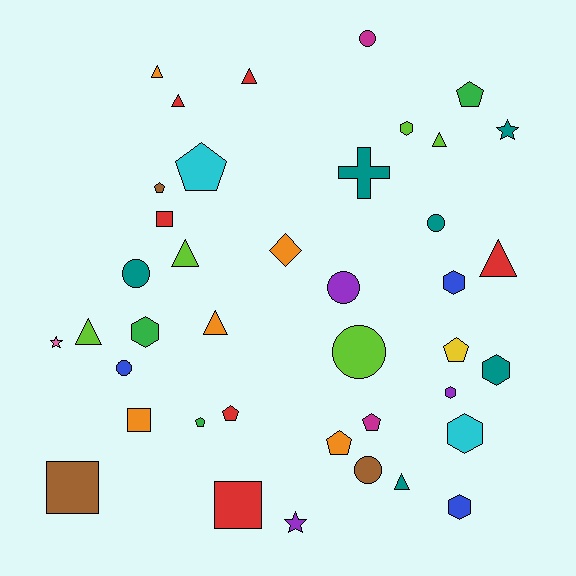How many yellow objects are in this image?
There is 1 yellow object.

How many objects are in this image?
There are 40 objects.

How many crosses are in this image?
There is 1 cross.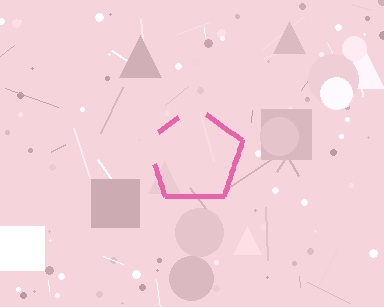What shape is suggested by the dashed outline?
The dashed outline suggests a pentagon.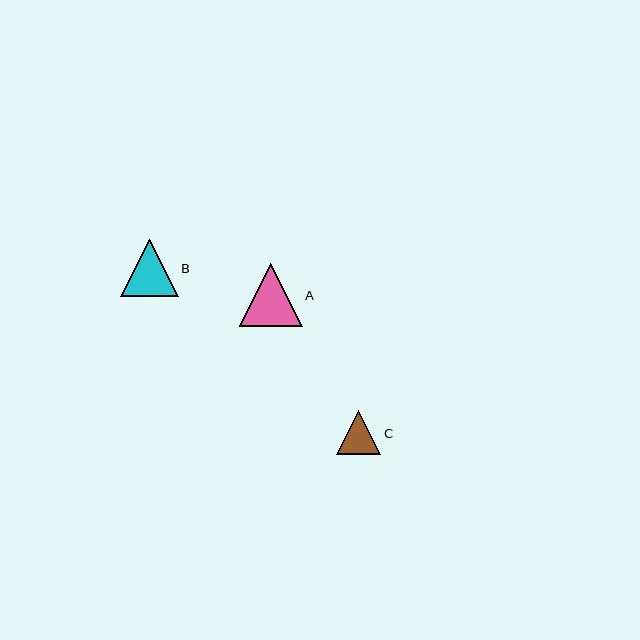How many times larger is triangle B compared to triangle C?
Triangle B is approximately 1.3 times the size of triangle C.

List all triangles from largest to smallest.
From largest to smallest: A, B, C.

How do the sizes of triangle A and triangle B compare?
Triangle A and triangle B are approximately the same size.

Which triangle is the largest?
Triangle A is the largest with a size of approximately 63 pixels.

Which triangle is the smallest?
Triangle C is the smallest with a size of approximately 44 pixels.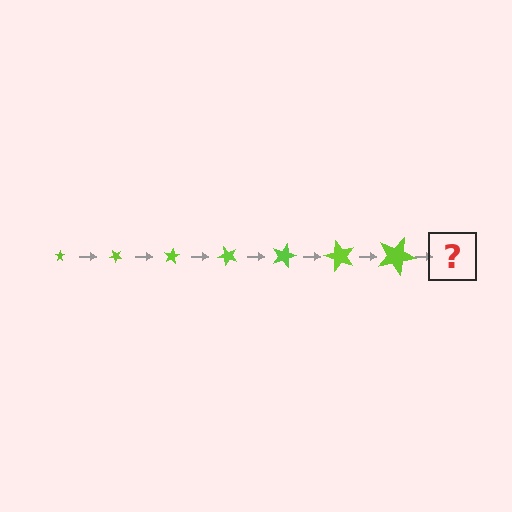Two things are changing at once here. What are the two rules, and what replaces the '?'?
The two rules are that the star grows larger each step and it rotates 40 degrees each step. The '?' should be a star, larger than the previous one and rotated 280 degrees from the start.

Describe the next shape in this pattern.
It should be a star, larger than the previous one and rotated 280 degrees from the start.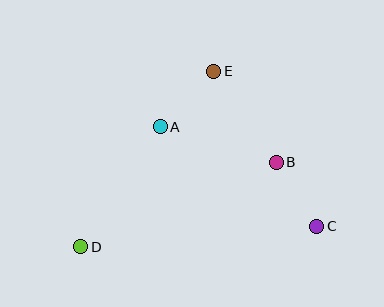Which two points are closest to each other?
Points B and C are closest to each other.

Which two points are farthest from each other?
Points C and D are farthest from each other.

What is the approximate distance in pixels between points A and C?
The distance between A and C is approximately 185 pixels.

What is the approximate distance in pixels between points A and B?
The distance between A and B is approximately 121 pixels.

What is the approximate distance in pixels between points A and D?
The distance between A and D is approximately 144 pixels.